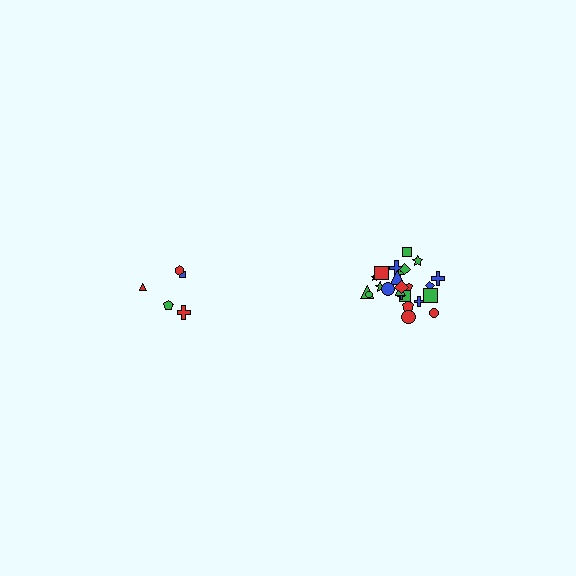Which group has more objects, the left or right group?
The right group.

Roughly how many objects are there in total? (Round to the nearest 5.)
Roughly 30 objects in total.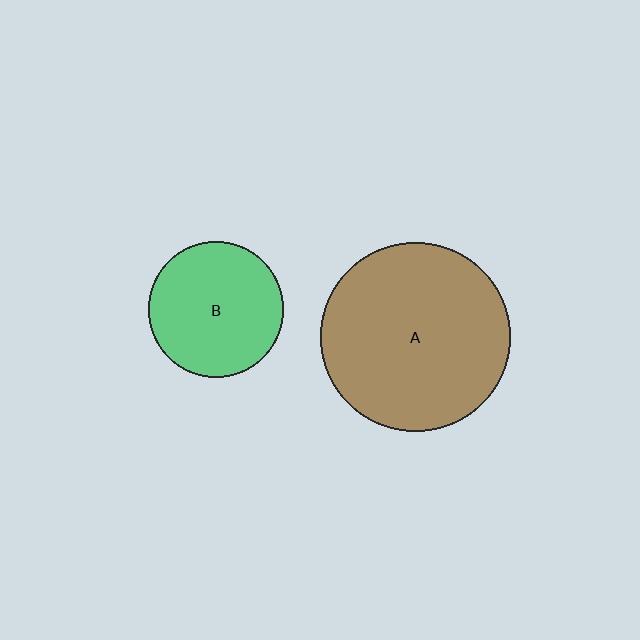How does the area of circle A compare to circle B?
Approximately 2.0 times.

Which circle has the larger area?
Circle A (brown).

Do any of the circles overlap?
No, none of the circles overlap.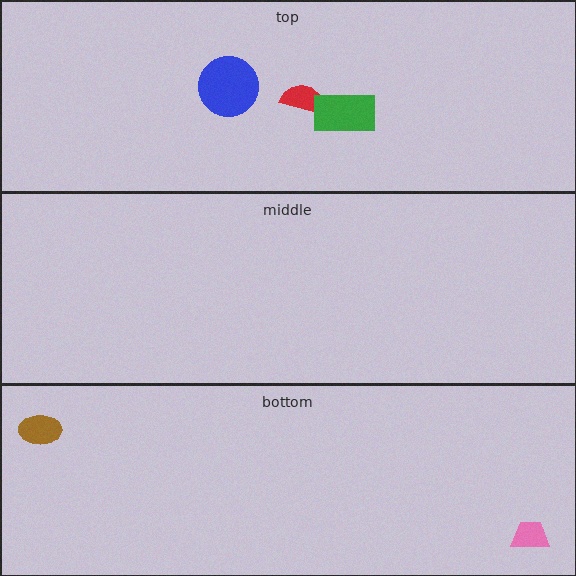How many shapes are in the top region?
3.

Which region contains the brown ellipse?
The bottom region.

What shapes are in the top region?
The red semicircle, the blue circle, the green rectangle.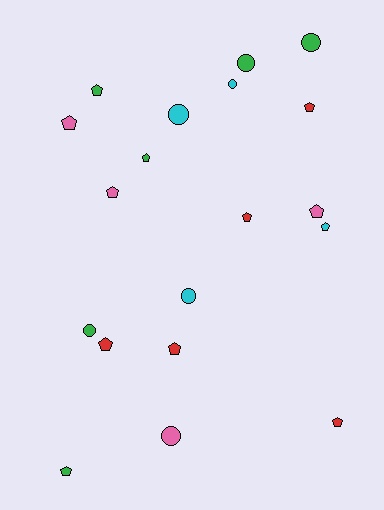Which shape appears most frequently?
Pentagon, with 12 objects.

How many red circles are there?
There are no red circles.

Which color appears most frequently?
Green, with 6 objects.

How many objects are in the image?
There are 19 objects.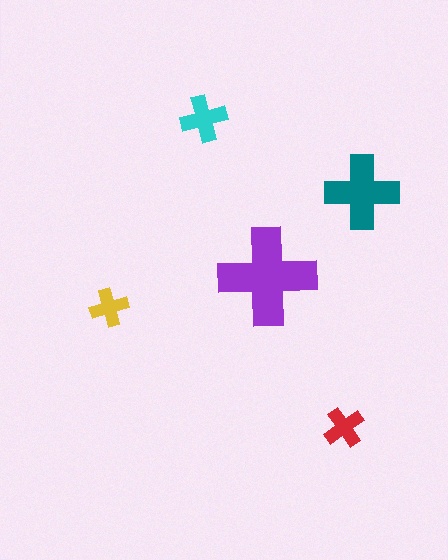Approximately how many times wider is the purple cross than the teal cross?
About 1.5 times wider.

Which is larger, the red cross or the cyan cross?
The cyan one.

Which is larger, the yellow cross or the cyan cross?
The cyan one.